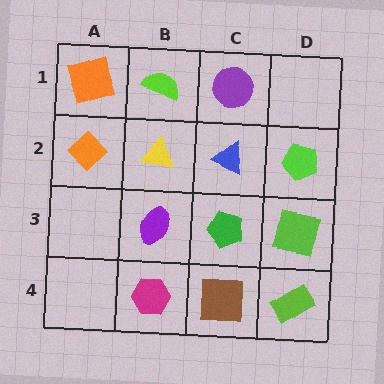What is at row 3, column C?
A green pentagon.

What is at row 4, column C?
A brown square.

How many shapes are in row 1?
3 shapes.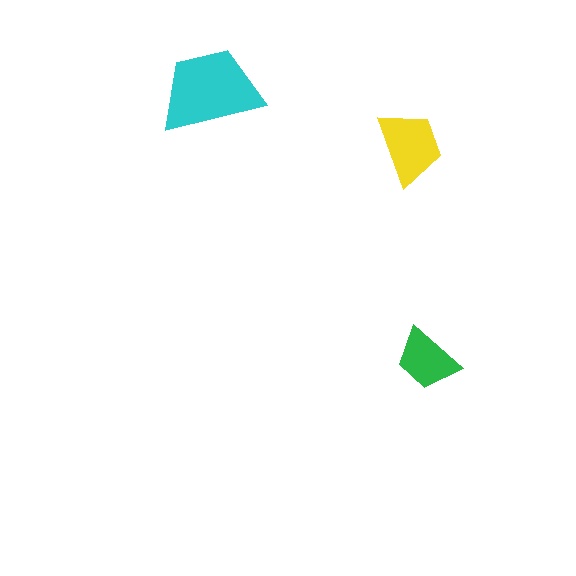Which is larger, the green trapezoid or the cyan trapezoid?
The cyan one.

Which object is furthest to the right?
The green trapezoid is rightmost.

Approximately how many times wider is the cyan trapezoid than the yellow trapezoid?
About 1.5 times wider.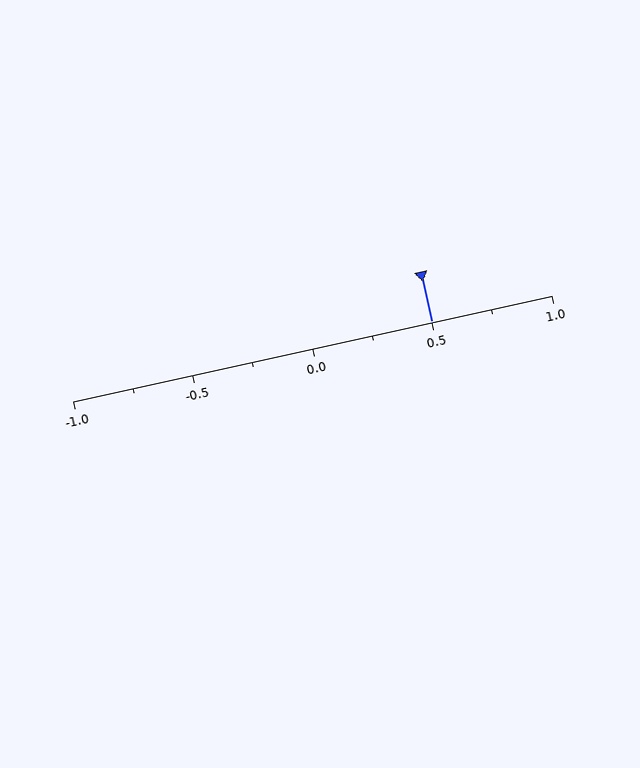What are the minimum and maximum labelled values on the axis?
The axis runs from -1.0 to 1.0.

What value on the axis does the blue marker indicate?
The marker indicates approximately 0.5.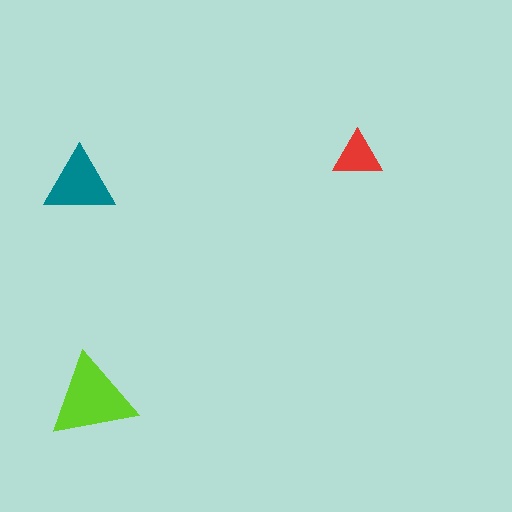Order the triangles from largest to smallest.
the lime one, the teal one, the red one.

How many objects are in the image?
There are 3 objects in the image.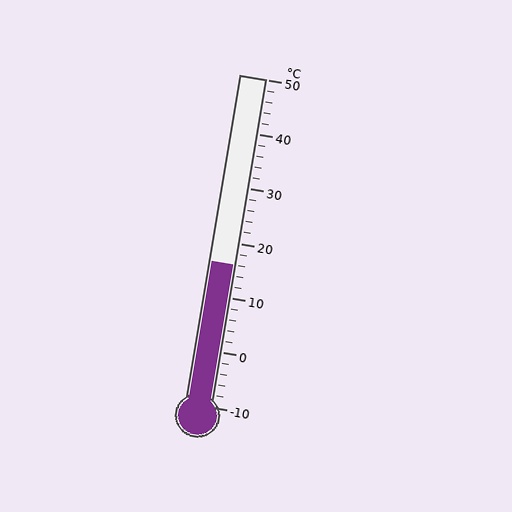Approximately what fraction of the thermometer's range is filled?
The thermometer is filled to approximately 45% of its range.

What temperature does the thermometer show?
The thermometer shows approximately 16°C.